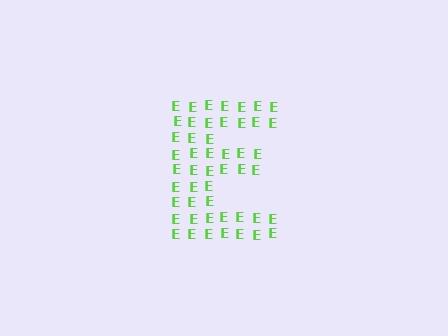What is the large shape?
The large shape is the letter E.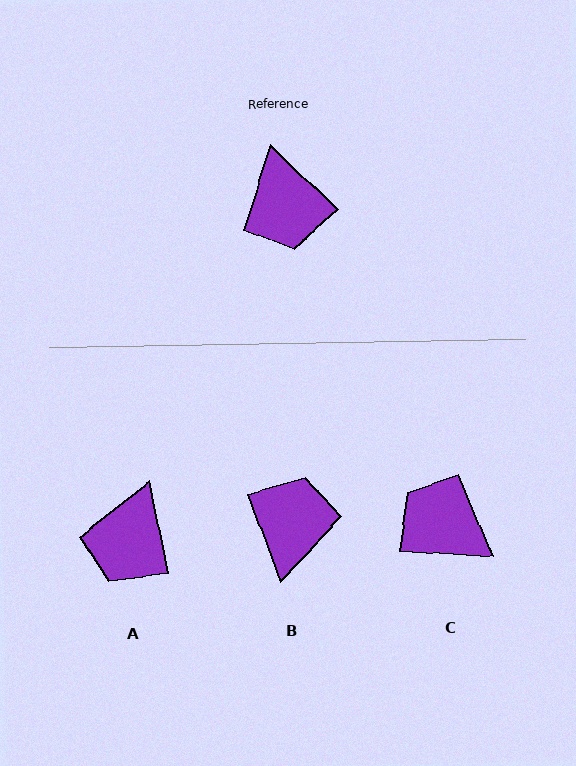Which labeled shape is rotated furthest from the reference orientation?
B, about 154 degrees away.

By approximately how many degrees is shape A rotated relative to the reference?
Approximately 35 degrees clockwise.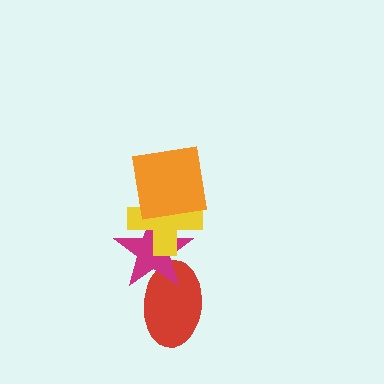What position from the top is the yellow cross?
The yellow cross is 2nd from the top.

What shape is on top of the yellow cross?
The orange square is on top of the yellow cross.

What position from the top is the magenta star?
The magenta star is 3rd from the top.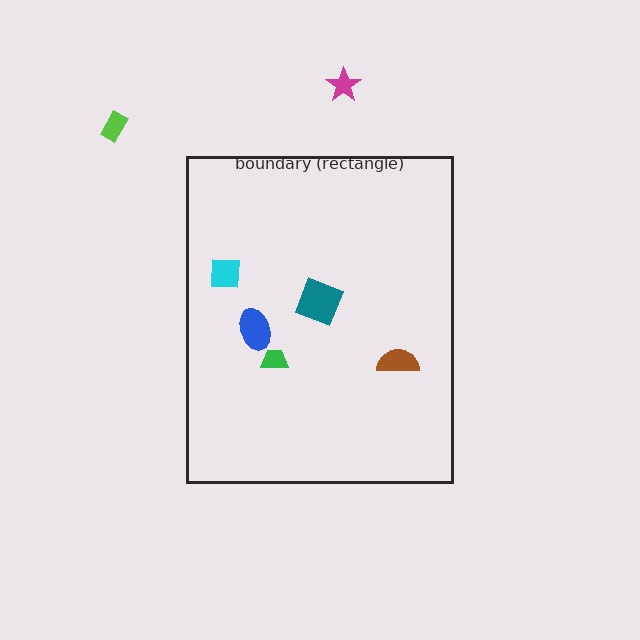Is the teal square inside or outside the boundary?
Inside.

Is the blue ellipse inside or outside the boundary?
Inside.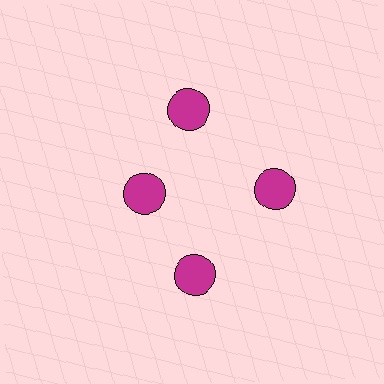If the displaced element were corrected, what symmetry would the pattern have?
It would have 4-fold rotational symmetry — the pattern would map onto itself every 90 degrees.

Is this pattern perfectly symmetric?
No. The 4 magenta circles are arranged in a ring, but one element near the 9 o'clock position is pulled inward toward the center, breaking the 4-fold rotational symmetry.